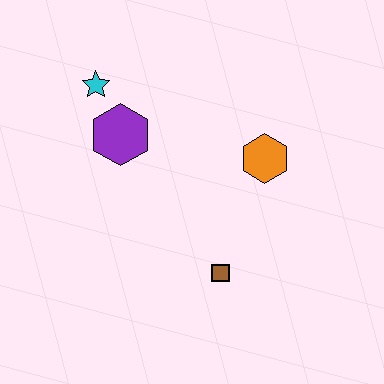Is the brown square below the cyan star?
Yes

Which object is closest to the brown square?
The orange hexagon is closest to the brown square.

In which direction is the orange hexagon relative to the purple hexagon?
The orange hexagon is to the right of the purple hexagon.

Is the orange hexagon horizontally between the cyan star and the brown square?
No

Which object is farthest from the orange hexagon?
The cyan star is farthest from the orange hexagon.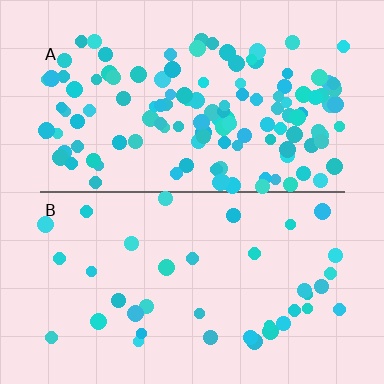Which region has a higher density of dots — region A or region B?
A (the top).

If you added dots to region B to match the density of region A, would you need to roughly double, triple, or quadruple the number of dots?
Approximately triple.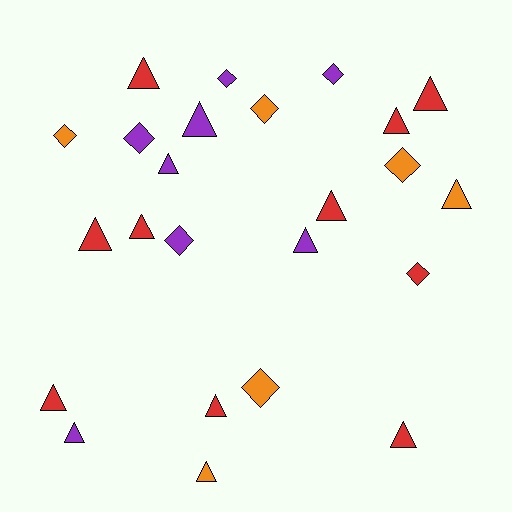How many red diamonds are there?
There is 1 red diamond.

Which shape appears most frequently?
Triangle, with 15 objects.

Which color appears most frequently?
Red, with 10 objects.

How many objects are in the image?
There are 24 objects.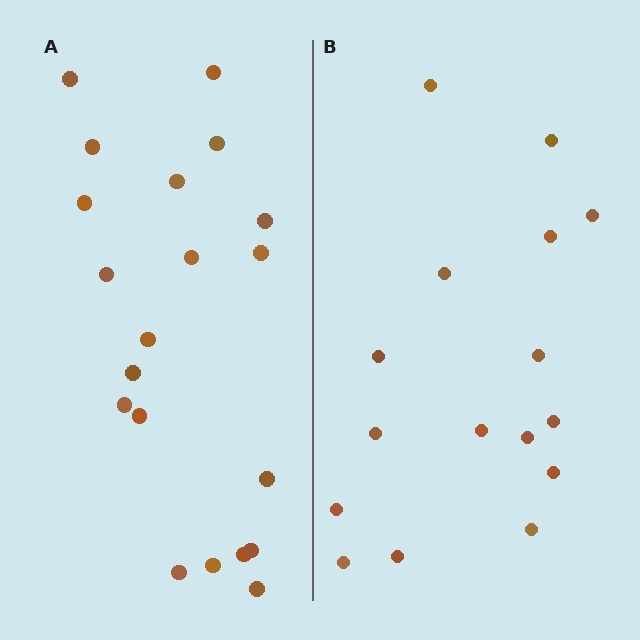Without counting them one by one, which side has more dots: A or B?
Region A (the left region) has more dots.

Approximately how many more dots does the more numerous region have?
Region A has about 4 more dots than region B.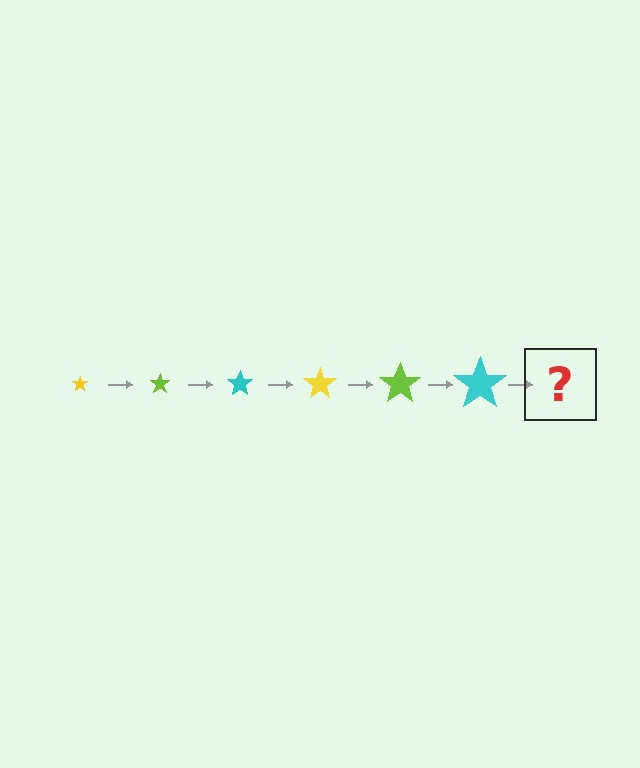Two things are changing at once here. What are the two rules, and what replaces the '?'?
The two rules are that the star grows larger each step and the color cycles through yellow, lime, and cyan. The '?' should be a yellow star, larger than the previous one.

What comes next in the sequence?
The next element should be a yellow star, larger than the previous one.